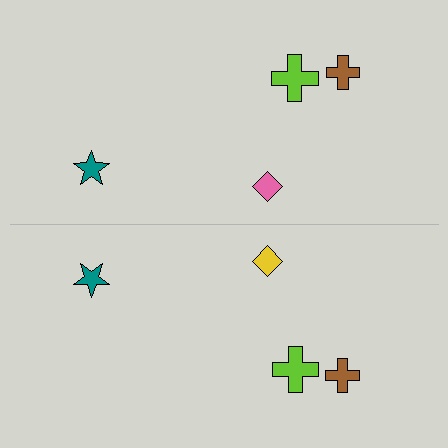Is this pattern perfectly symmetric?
No, the pattern is not perfectly symmetric. The yellow diamond on the bottom side breaks the symmetry — its mirror counterpart is pink.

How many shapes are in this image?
There are 8 shapes in this image.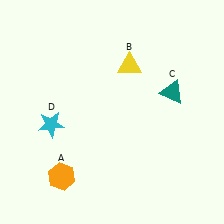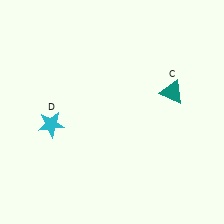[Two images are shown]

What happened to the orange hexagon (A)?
The orange hexagon (A) was removed in Image 2. It was in the bottom-left area of Image 1.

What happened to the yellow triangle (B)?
The yellow triangle (B) was removed in Image 2. It was in the top-right area of Image 1.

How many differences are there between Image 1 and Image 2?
There are 2 differences between the two images.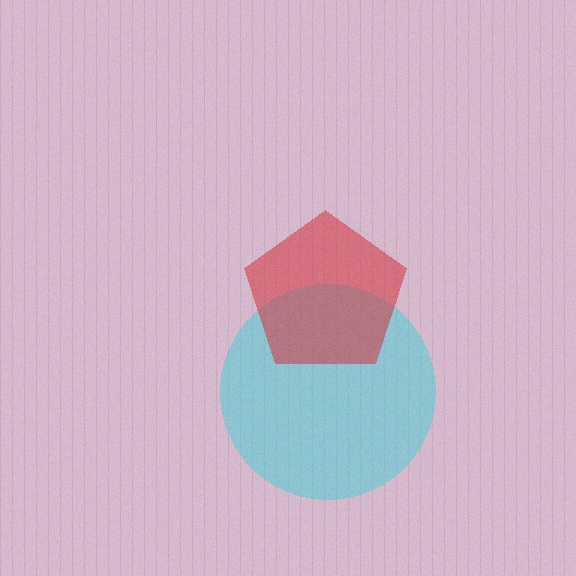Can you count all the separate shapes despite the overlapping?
Yes, there are 2 separate shapes.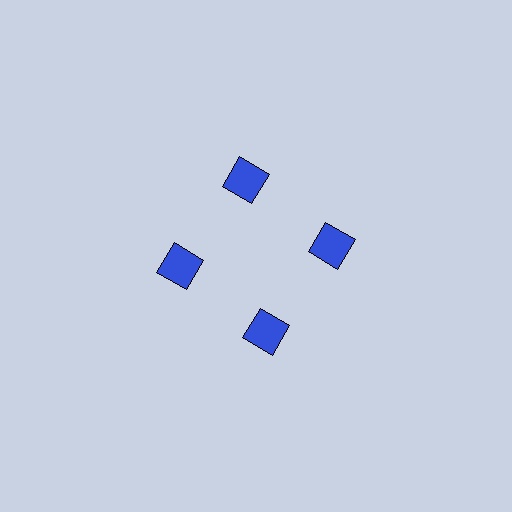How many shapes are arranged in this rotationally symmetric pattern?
There are 4 shapes, arranged in 4 groups of 1.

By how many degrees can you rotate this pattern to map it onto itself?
The pattern maps onto itself every 90 degrees of rotation.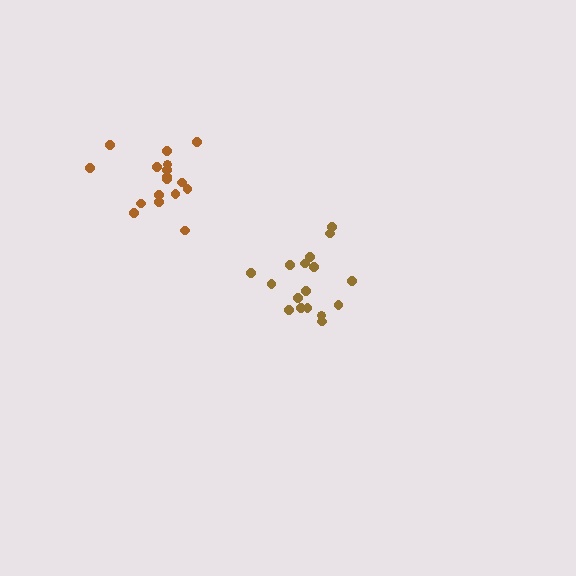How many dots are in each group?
Group 1: 17 dots, Group 2: 17 dots (34 total).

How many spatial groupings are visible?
There are 2 spatial groupings.